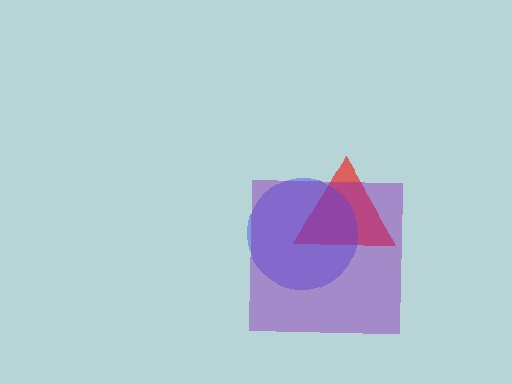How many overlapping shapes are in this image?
There are 3 overlapping shapes in the image.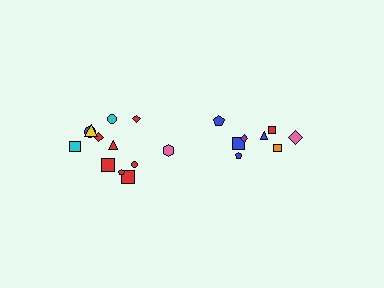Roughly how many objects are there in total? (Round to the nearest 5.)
Roughly 20 objects in total.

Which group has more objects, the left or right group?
The left group.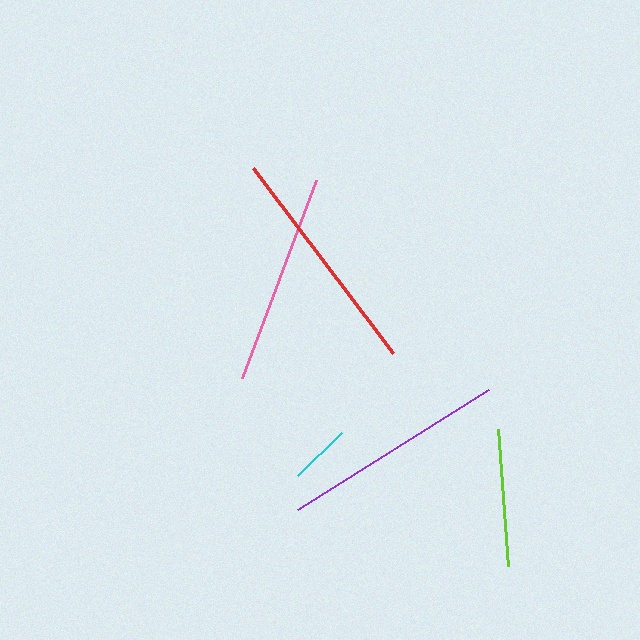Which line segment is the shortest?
The cyan line is the shortest at approximately 62 pixels.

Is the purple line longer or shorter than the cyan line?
The purple line is longer than the cyan line.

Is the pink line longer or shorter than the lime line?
The pink line is longer than the lime line.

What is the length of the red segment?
The red segment is approximately 232 pixels long.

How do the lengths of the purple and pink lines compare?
The purple and pink lines are approximately the same length.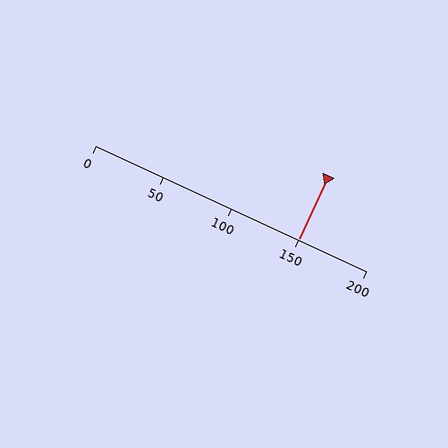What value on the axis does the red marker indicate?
The marker indicates approximately 150.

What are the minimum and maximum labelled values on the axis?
The axis runs from 0 to 200.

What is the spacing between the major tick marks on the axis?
The major ticks are spaced 50 apart.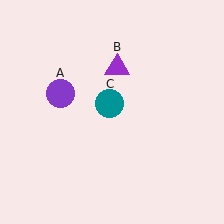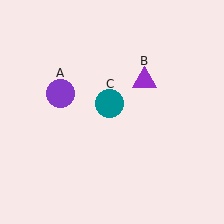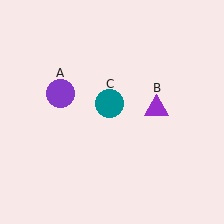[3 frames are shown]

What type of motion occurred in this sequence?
The purple triangle (object B) rotated clockwise around the center of the scene.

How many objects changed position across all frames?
1 object changed position: purple triangle (object B).